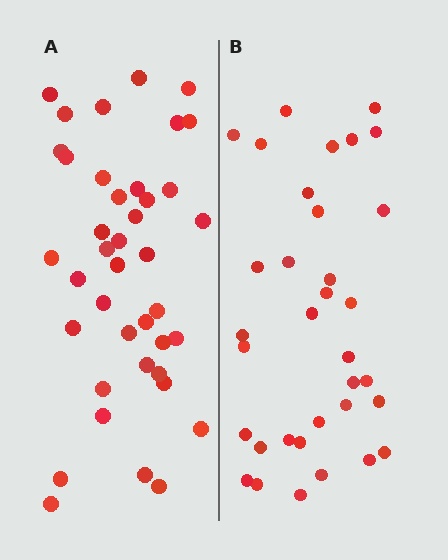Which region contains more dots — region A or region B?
Region A (the left region) has more dots.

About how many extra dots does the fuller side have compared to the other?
Region A has about 6 more dots than region B.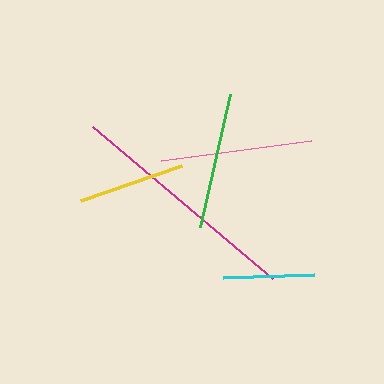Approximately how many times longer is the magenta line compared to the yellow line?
The magenta line is approximately 2.2 times the length of the yellow line.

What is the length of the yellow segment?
The yellow segment is approximately 107 pixels long.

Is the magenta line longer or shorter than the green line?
The magenta line is longer than the green line.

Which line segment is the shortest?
The cyan line is the shortest at approximately 91 pixels.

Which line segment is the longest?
The magenta line is the longest at approximately 236 pixels.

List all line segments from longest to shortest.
From longest to shortest: magenta, pink, green, yellow, cyan.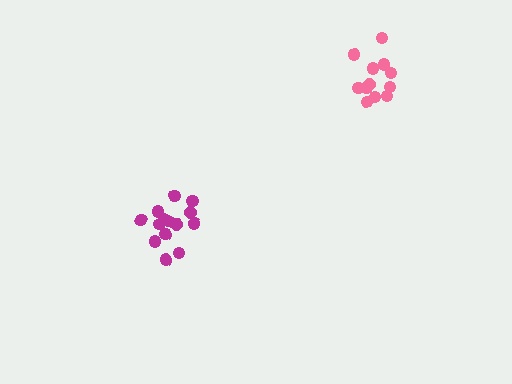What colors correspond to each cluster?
The clusters are colored: magenta, pink.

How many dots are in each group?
Group 1: 14 dots, Group 2: 12 dots (26 total).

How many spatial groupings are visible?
There are 2 spatial groupings.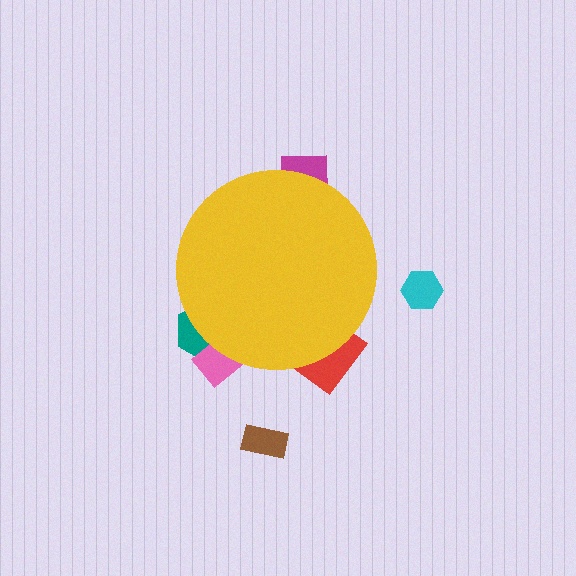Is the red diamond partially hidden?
Yes, the red diamond is partially hidden behind the yellow circle.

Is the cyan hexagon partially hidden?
No, the cyan hexagon is fully visible.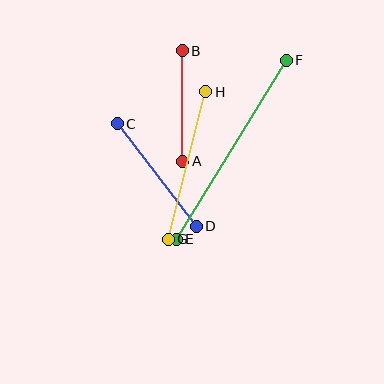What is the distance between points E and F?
The distance is approximately 210 pixels.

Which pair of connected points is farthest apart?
Points E and F are farthest apart.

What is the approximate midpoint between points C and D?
The midpoint is at approximately (157, 175) pixels.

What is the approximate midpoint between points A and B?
The midpoint is at approximately (183, 106) pixels.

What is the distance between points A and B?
The distance is approximately 110 pixels.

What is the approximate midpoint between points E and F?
The midpoint is at approximately (231, 150) pixels.